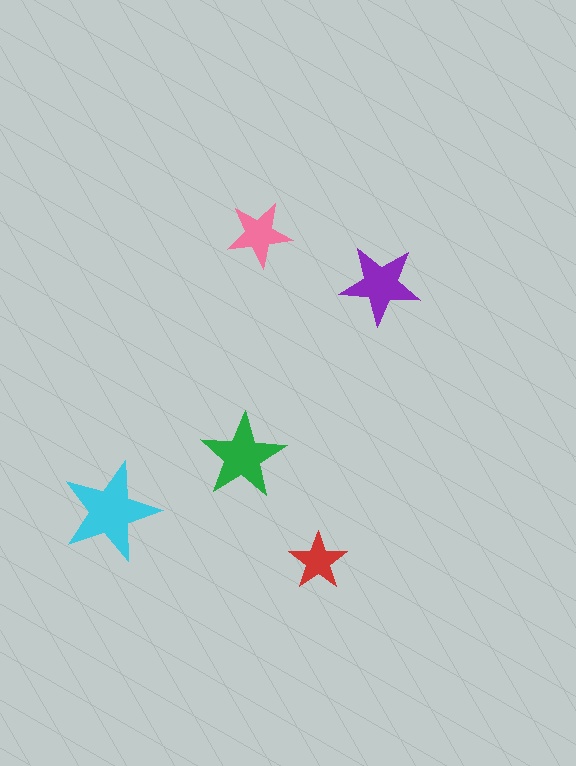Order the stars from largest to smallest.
the cyan one, the green one, the purple one, the pink one, the red one.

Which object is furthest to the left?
The cyan star is leftmost.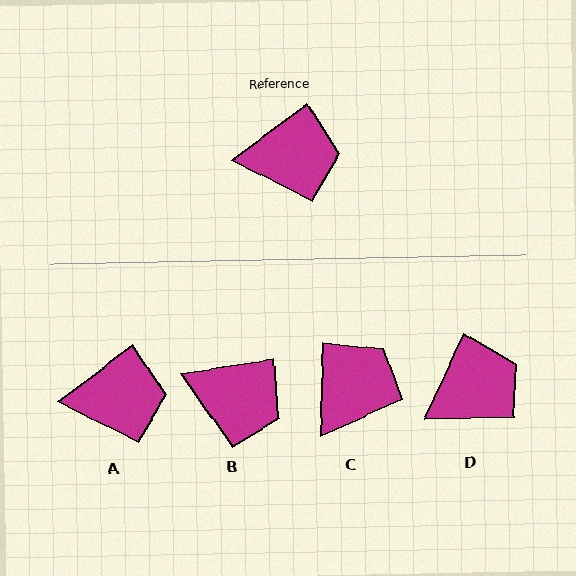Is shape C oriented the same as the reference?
No, it is off by about 51 degrees.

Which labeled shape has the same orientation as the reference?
A.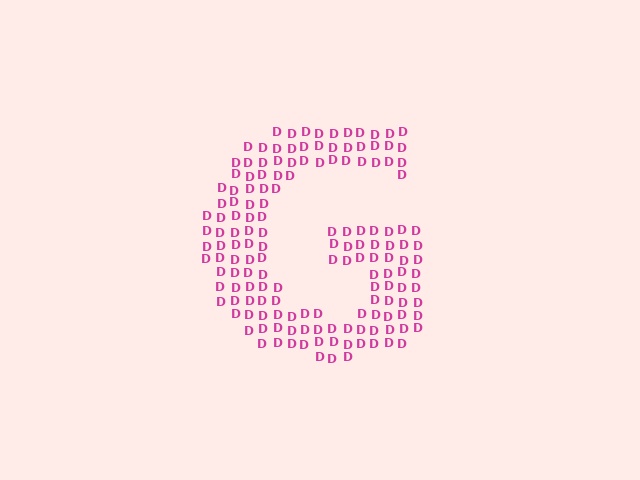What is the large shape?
The large shape is the letter G.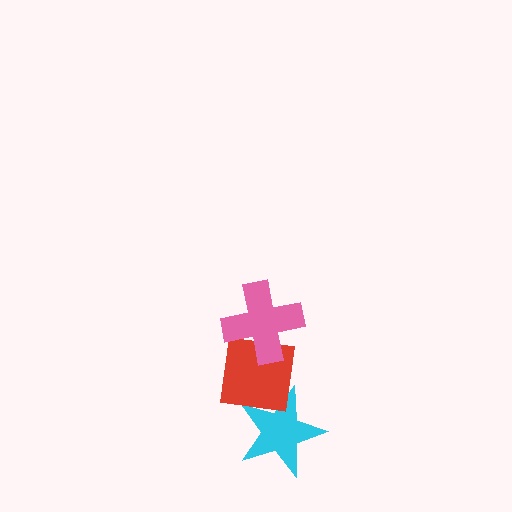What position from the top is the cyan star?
The cyan star is 3rd from the top.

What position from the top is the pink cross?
The pink cross is 1st from the top.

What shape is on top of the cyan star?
The red square is on top of the cyan star.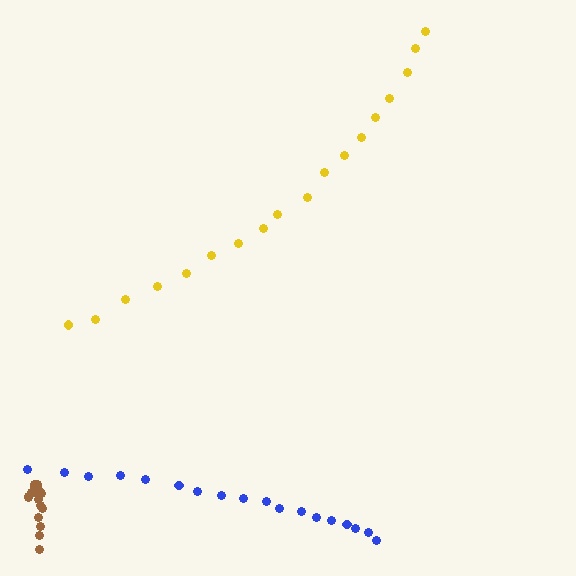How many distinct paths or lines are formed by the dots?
There are 3 distinct paths.